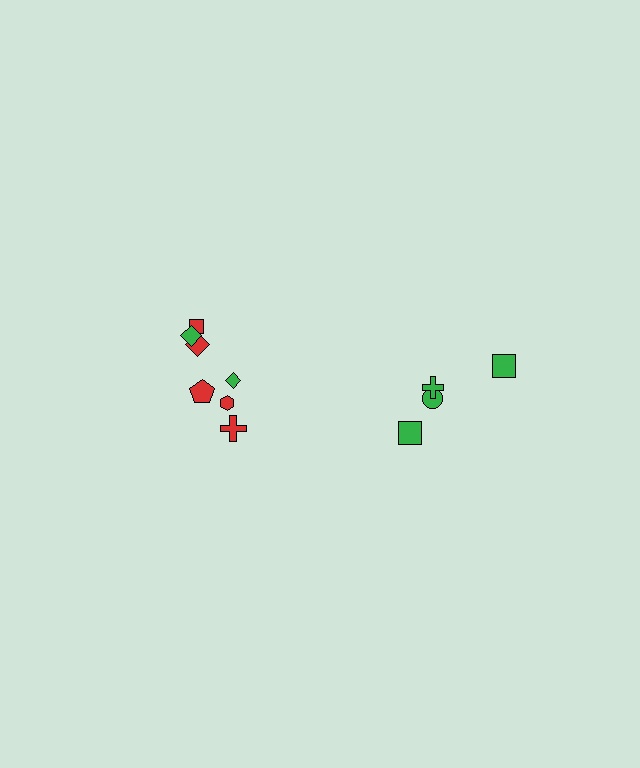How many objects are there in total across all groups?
There are 11 objects.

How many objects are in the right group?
There are 4 objects.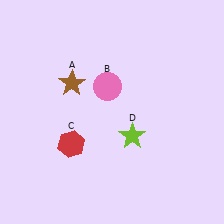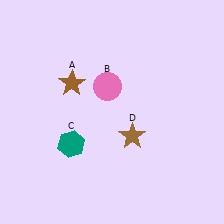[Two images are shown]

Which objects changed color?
C changed from red to teal. D changed from lime to brown.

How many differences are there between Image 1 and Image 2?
There are 2 differences between the two images.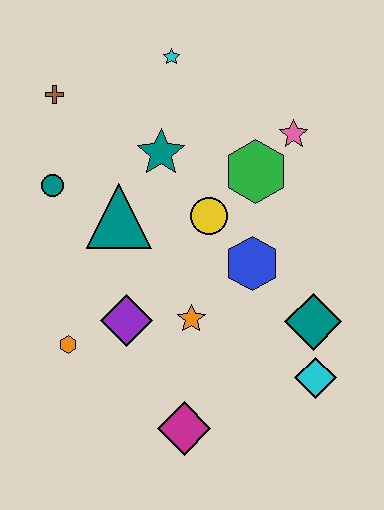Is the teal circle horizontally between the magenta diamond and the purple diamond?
No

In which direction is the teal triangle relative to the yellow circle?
The teal triangle is to the left of the yellow circle.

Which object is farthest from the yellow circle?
The magenta diamond is farthest from the yellow circle.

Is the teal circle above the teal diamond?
Yes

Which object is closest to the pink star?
The green hexagon is closest to the pink star.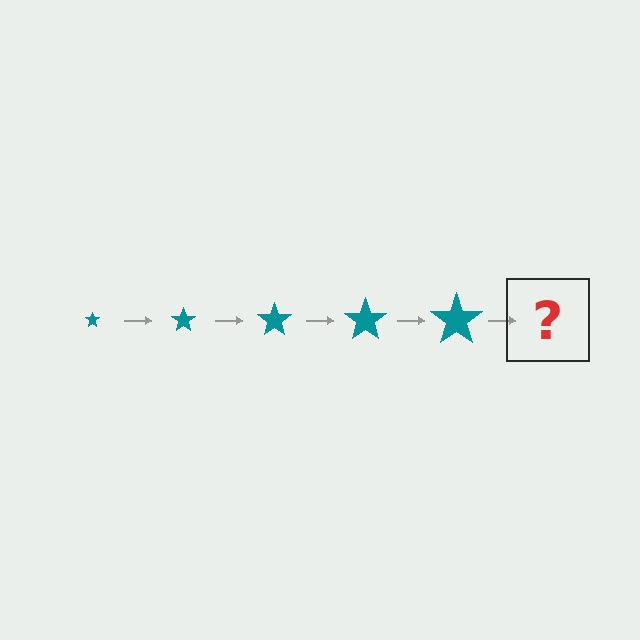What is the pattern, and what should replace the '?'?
The pattern is that the star gets progressively larger each step. The '?' should be a teal star, larger than the previous one.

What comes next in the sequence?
The next element should be a teal star, larger than the previous one.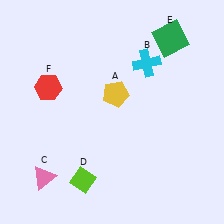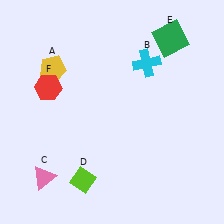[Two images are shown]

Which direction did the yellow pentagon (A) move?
The yellow pentagon (A) moved left.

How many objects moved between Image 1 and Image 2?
1 object moved between the two images.